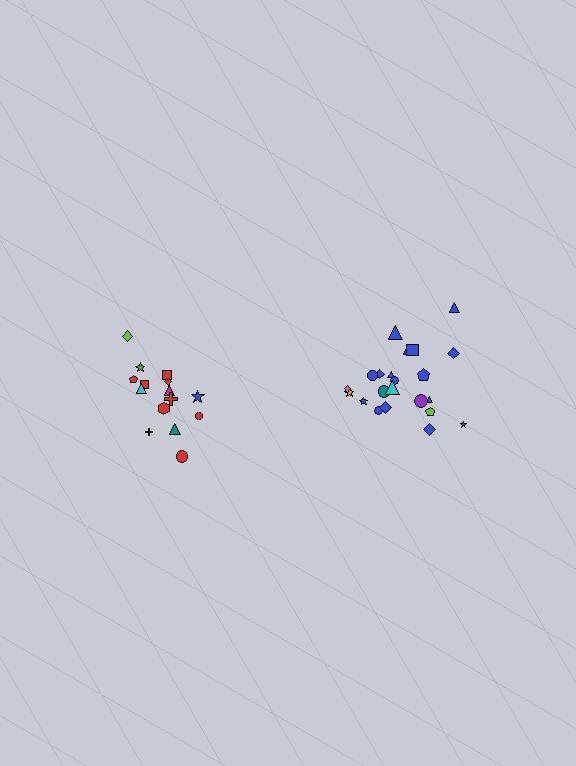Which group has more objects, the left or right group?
The right group.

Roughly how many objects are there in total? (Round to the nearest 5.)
Roughly 35 objects in total.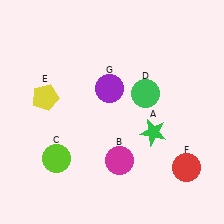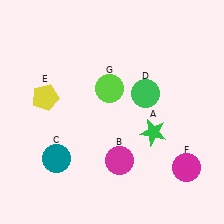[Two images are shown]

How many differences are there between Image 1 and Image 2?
There are 3 differences between the two images.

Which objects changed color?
C changed from lime to teal. F changed from red to magenta. G changed from purple to lime.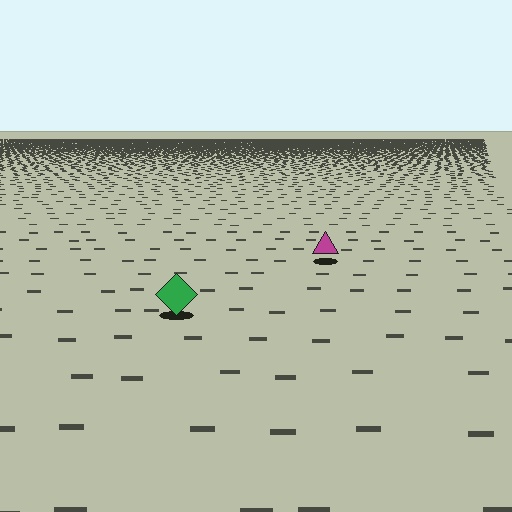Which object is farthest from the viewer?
The magenta triangle is farthest from the viewer. It appears smaller and the ground texture around it is denser.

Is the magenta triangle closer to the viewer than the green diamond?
No. The green diamond is closer — you can tell from the texture gradient: the ground texture is coarser near it.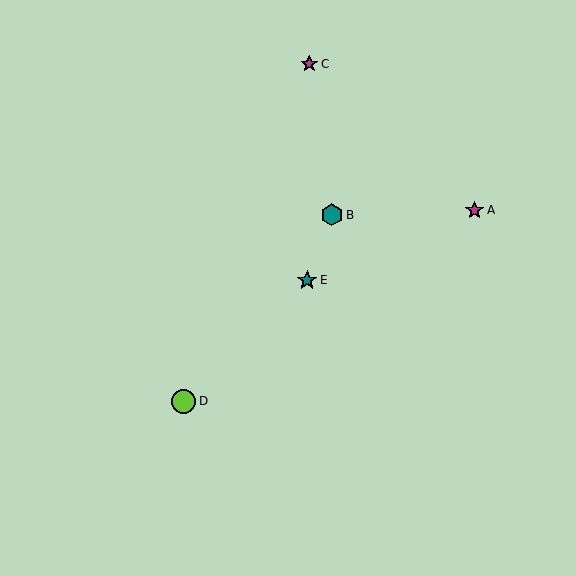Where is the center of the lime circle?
The center of the lime circle is at (184, 401).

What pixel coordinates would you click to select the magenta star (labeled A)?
Click at (475, 210) to select the magenta star A.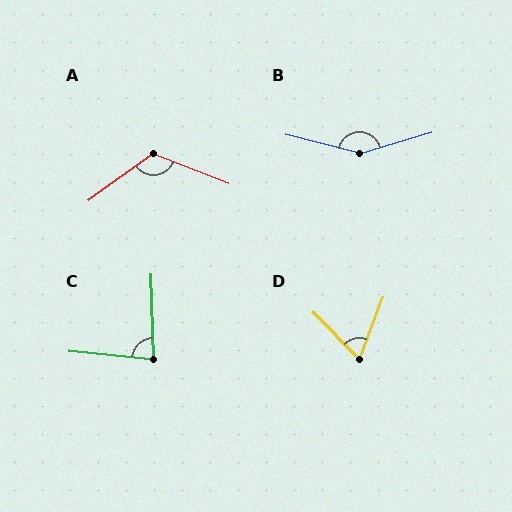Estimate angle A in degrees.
Approximately 123 degrees.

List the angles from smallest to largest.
D (65°), C (82°), A (123°), B (150°).